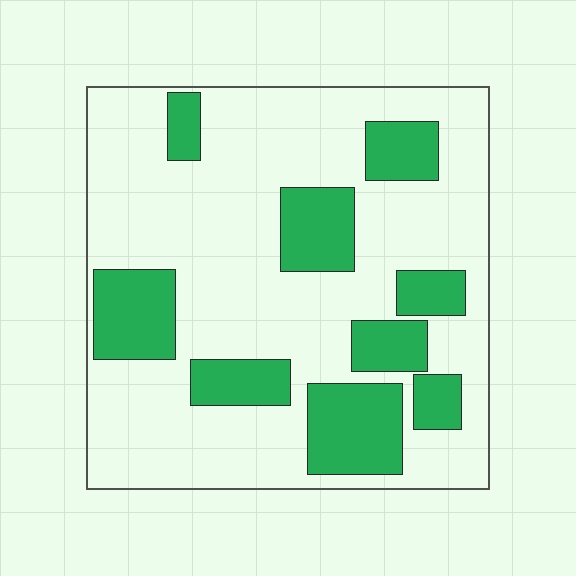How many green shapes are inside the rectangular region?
9.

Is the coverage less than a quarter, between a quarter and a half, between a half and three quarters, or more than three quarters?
Between a quarter and a half.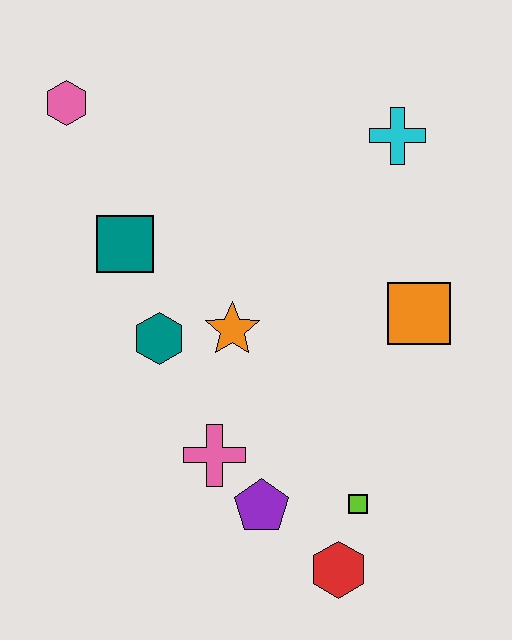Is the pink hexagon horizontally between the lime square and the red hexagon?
No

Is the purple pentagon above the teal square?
No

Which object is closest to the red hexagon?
The lime square is closest to the red hexagon.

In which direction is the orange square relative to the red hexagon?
The orange square is above the red hexagon.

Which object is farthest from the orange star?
The pink hexagon is farthest from the orange star.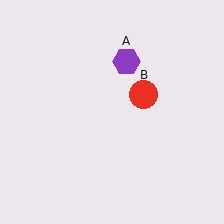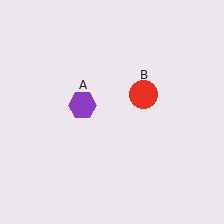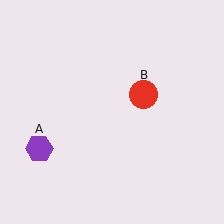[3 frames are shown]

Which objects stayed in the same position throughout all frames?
Red circle (object B) remained stationary.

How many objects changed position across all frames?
1 object changed position: purple hexagon (object A).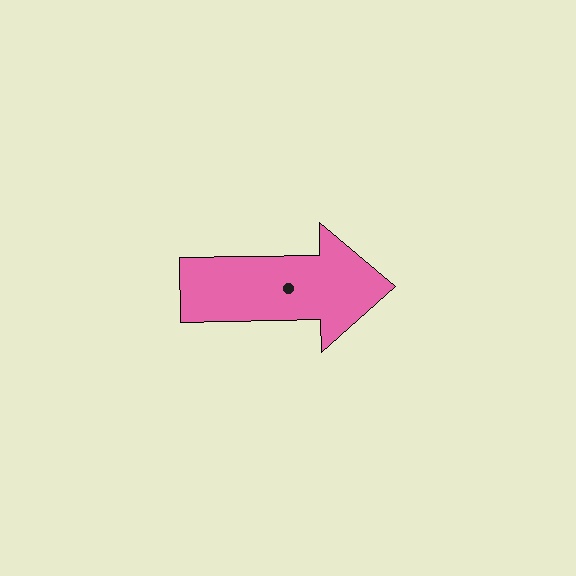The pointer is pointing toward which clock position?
Roughly 3 o'clock.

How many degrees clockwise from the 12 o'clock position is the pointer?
Approximately 89 degrees.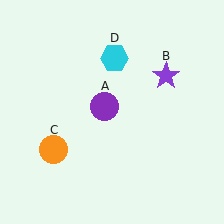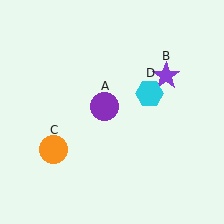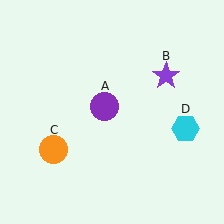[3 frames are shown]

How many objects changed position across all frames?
1 object changed position: cyan hexagon (object D).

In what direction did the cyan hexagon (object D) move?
The cyan hexagon (object D) moved down and to the right.